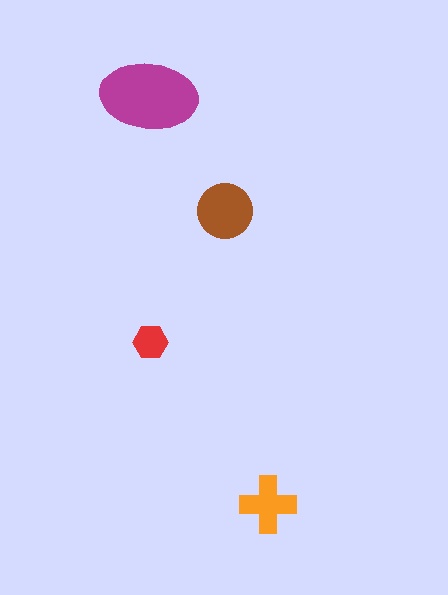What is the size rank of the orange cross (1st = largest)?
3rd.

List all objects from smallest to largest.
The red hexagon, the orange cross, the brown circle, the magenta ellipse.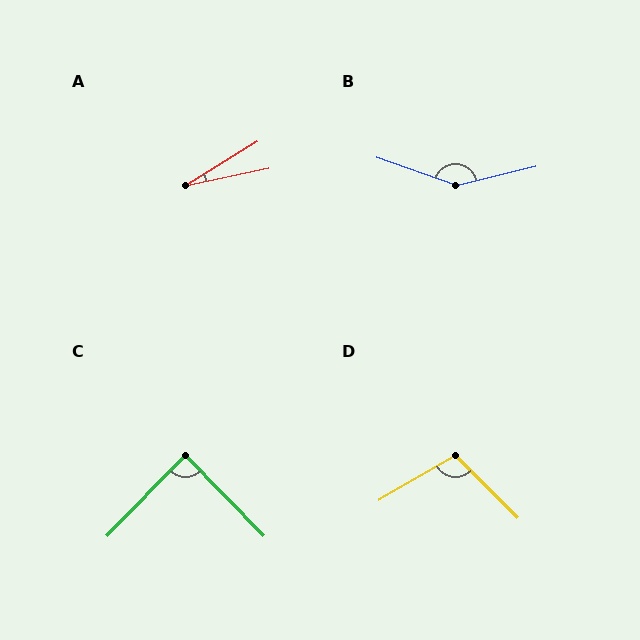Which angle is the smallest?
A, at approximately 19 degrees.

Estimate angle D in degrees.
Approximately 105 degrees.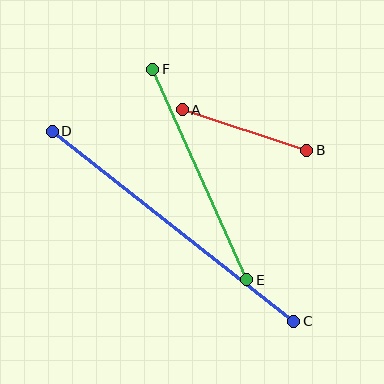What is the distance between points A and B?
The distance is approximately 131 pixels.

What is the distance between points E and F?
The distance is approximately 231 pixels.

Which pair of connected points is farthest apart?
Points C and D are farthest apart.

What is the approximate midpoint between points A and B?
The midpoint is at approximately (245, 130) pixels.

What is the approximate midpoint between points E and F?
The midpoint is at approximately (200, 174) pixels.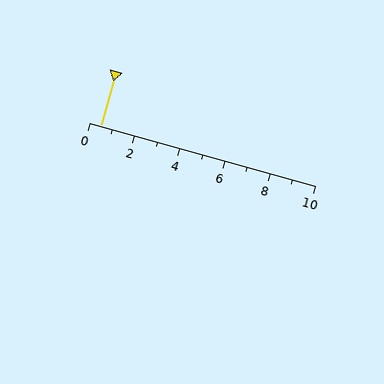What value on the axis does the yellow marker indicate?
The marker indicates approximately 0.5.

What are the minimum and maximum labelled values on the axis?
The axis runs from 0 to 10.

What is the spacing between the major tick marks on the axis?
The major ticks are spaced 2 apart.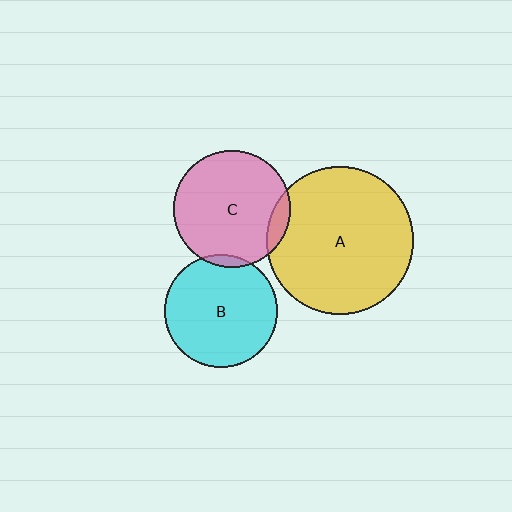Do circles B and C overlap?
Yes.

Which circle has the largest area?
Circle A (yellow).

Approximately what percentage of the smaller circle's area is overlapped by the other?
Approximately 5%.